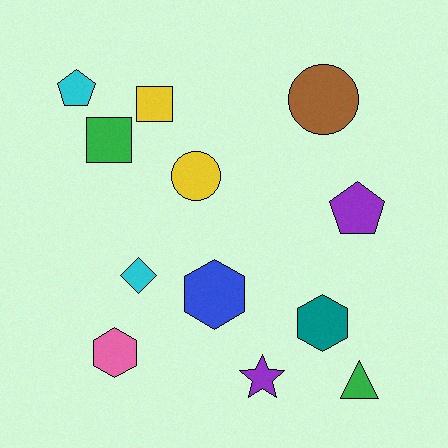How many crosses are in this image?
There are no crosses.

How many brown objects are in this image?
There is 1 brown object.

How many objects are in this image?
There are 12 objects.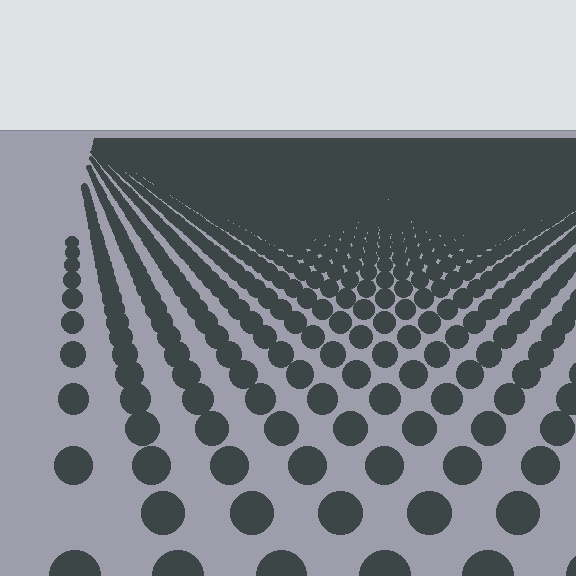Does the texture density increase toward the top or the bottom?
Density increases toward the top.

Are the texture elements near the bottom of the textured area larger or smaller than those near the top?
Larger. Near the bottom, elements are closer to the viewer and appear at a bigger on-screen size.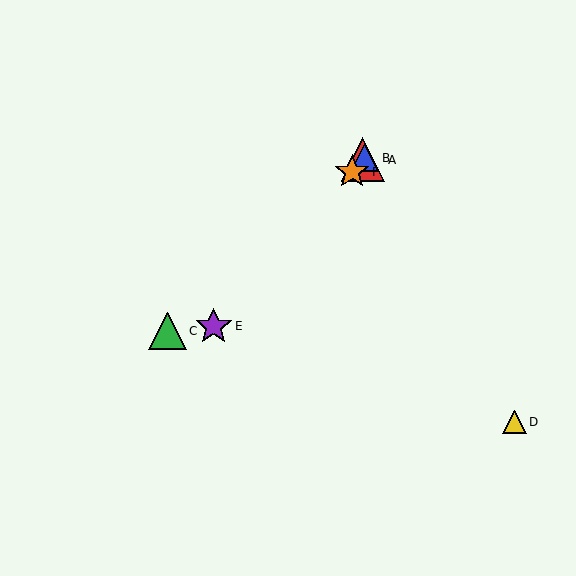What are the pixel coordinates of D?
Object D is at (514, 422).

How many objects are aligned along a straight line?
4 objects (A, B, E, F) are aligned along a straight line.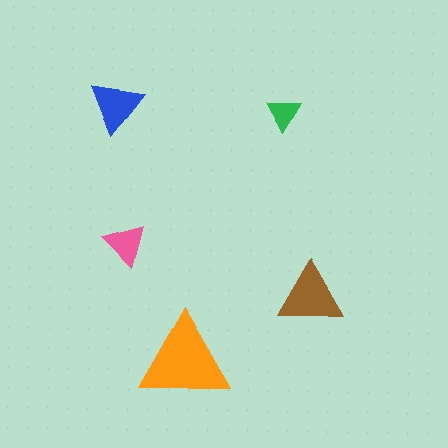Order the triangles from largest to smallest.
the orange one, the brown one, the blue one, the pink one, the green one.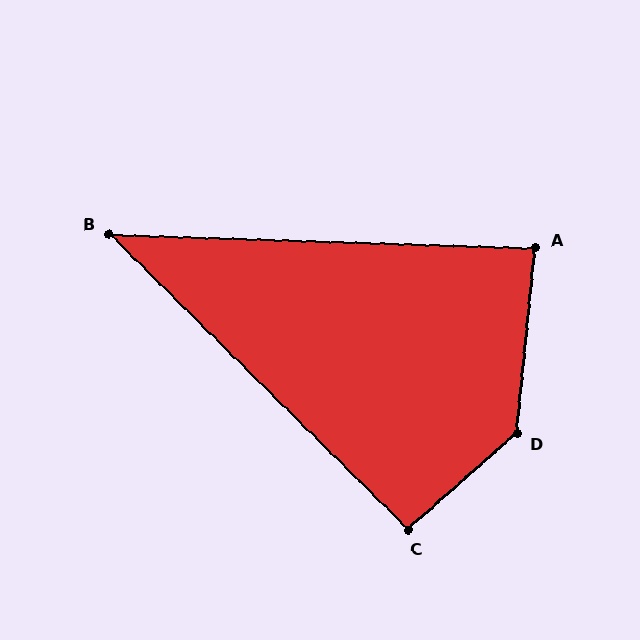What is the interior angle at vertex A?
Approximately 86 degrees (approximately right).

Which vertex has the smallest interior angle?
B, at approximately 43 degrees.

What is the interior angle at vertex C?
Approximately 94 degrees (approximately right).